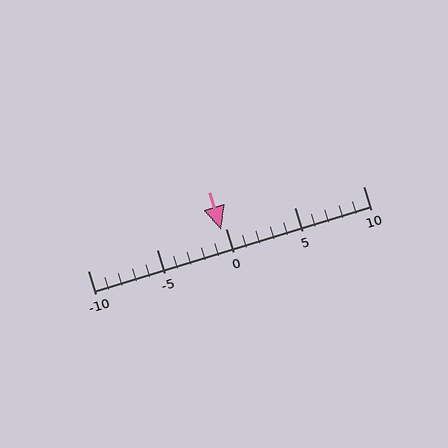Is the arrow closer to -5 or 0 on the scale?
The arrow is closer to 0.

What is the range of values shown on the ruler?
The ruler shows values from -10 to 10.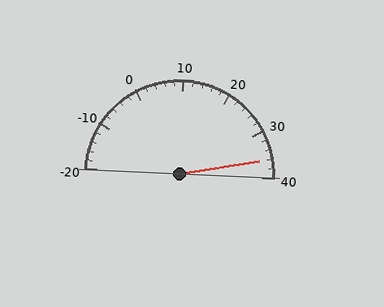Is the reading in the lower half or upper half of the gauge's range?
The reading is in the upper half of the range (-20 to 40).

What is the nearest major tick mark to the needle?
The nearest major tick mark is 40.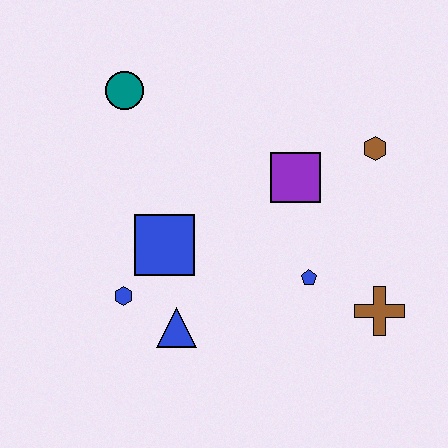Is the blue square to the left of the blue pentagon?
Yes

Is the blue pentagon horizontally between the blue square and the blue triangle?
No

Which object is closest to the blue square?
The blue hexagon is closest to the blue square.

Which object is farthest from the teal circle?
The brown cross is farthest from the teal circle.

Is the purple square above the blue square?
Yes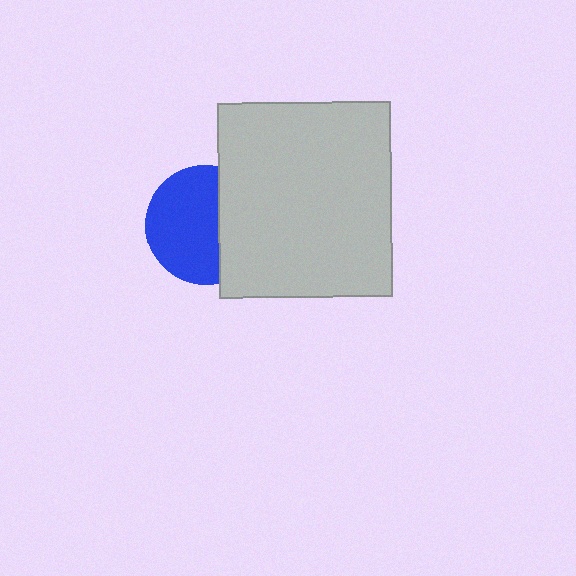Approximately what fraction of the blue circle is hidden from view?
Roughly 36% of the blue circle is hidden behind the light gray rectangle.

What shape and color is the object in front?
The object in front is a light gray rectangle.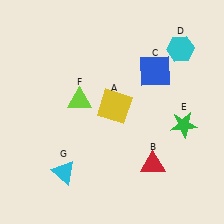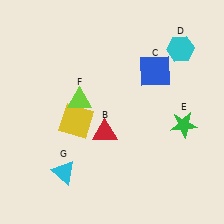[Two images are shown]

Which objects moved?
The objects that moved are: the yellow square (A), the red triangle (B).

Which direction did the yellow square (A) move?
The yellow square (A) moved left.